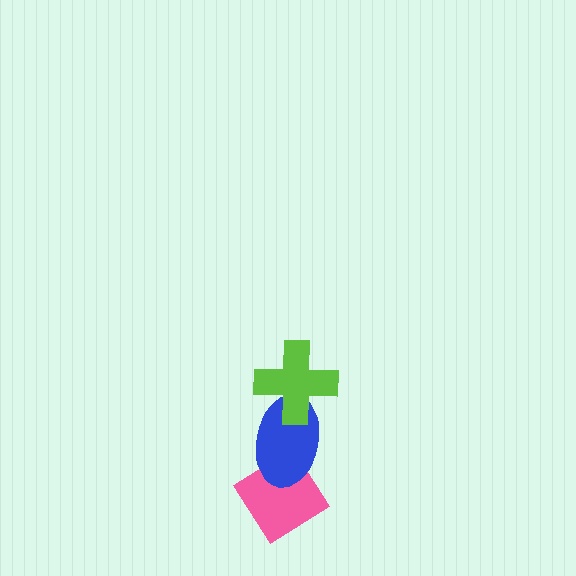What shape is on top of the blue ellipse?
The lime cross is on top of the blue ellipse.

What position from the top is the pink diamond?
The pink diamond is 3rd from the top.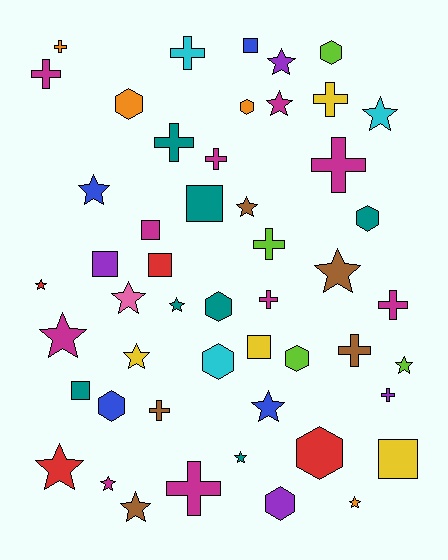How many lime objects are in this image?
There are 4 lime objects.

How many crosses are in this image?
There are 14 crosses.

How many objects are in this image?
There are 50 objects.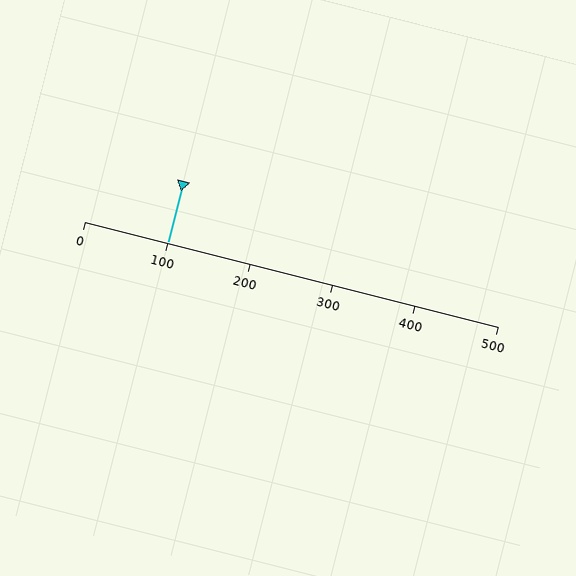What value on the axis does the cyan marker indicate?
The marker indicates approximately 100.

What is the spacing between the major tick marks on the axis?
The major ticks are spaced 100 apart.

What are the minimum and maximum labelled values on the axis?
The axis runs from 0 to 500.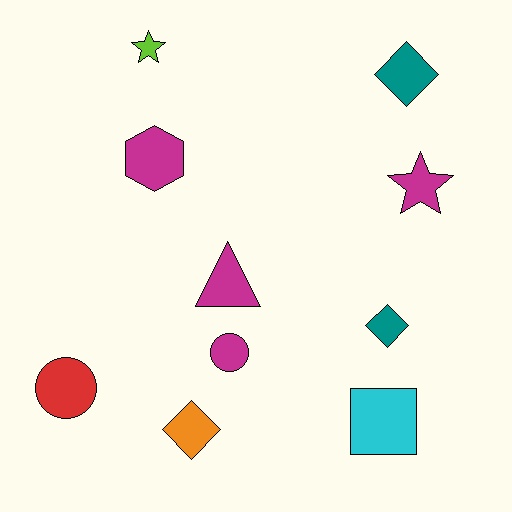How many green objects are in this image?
There are no green objects.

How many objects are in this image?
There are 10 objects.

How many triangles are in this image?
There is 1 triangle.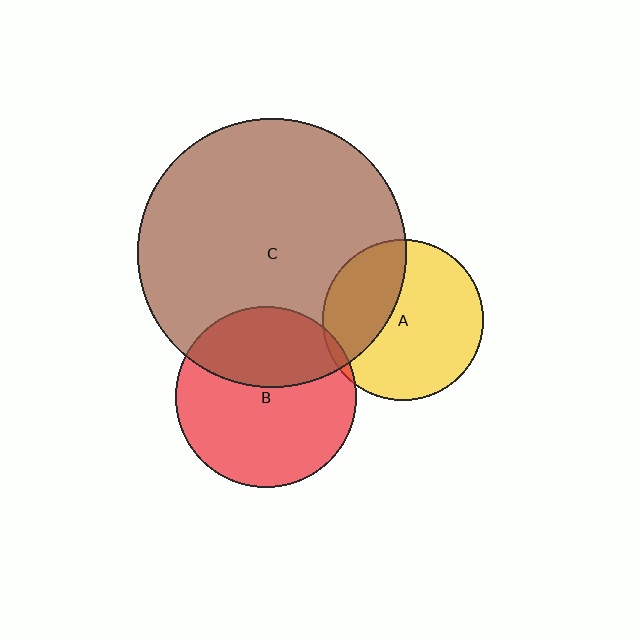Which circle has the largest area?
Circle C (brown).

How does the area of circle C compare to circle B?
Approximately 2.2 times.